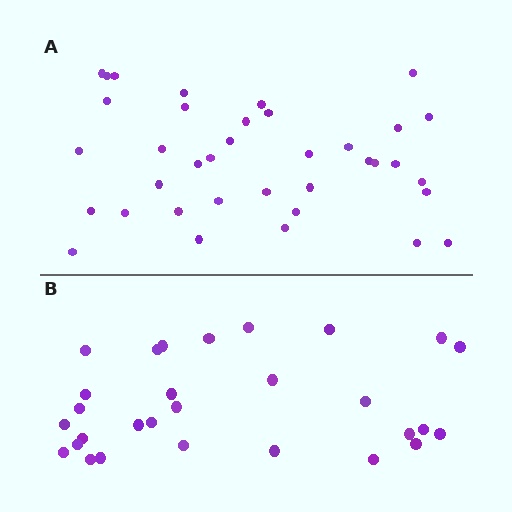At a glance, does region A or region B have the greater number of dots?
Region A (the top region) has more dots.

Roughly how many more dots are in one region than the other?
Region A has roughly 8 or so more dots than region B.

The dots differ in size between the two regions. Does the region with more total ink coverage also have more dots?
No. Region B has more total ink coverage because its dots are larger, but region A actually contains more individual dots. Total area can be misleading — the number of items is what matters here.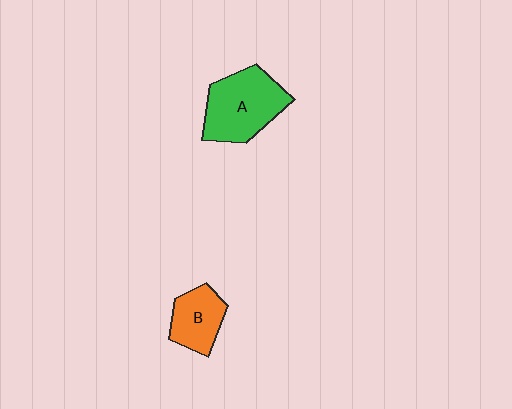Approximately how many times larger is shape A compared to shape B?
Approximately 1.6 times.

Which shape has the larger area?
Shape A (green).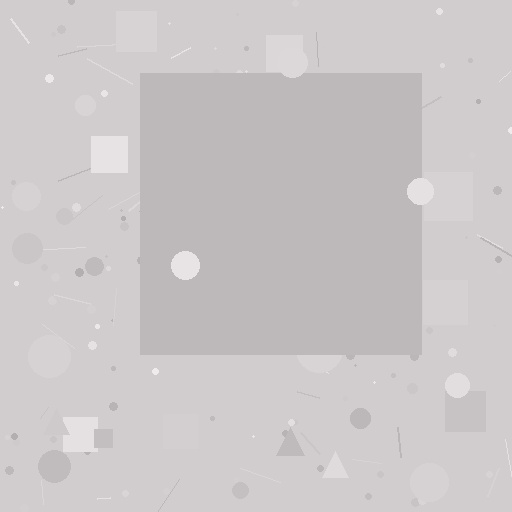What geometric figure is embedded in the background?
A square is embedded in the background.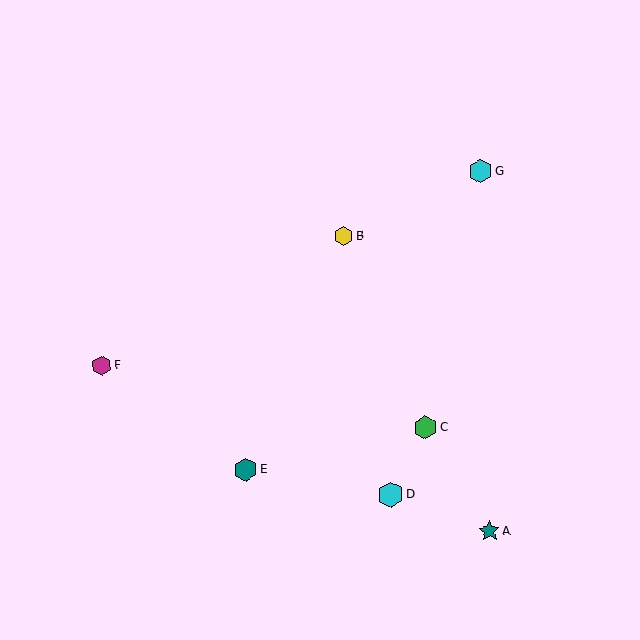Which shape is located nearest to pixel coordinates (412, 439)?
The green hexagon (labeled C) at (426, 428) is nearest to that location.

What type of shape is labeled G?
Shape G is a cyan hexagon.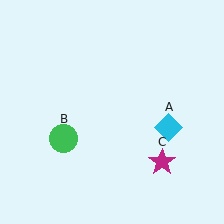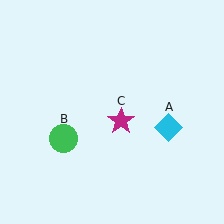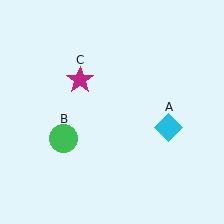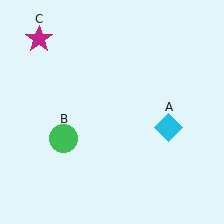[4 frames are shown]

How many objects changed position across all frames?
1 object changed position: magenta star (object C).